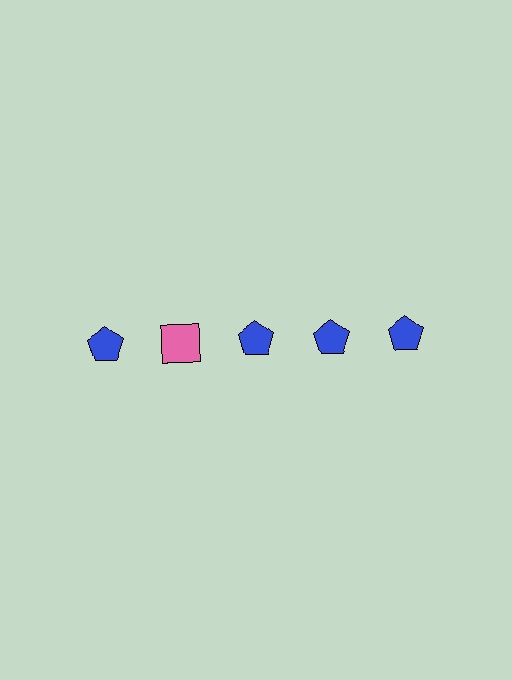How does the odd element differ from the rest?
It differs in both color (pink instead of blue) and shape (square instead of pentagon).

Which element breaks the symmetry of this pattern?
The pink square in the top row, second from left column breaks the symmetry. All other shapes are blue pentagons.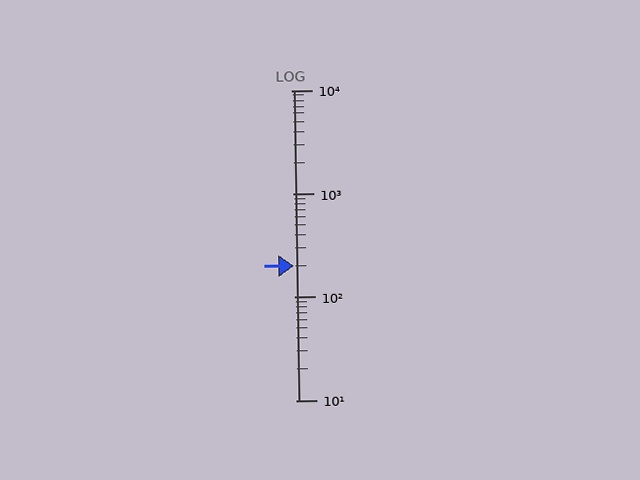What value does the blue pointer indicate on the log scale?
The pointer indicates approximately 200.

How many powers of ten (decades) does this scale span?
The scale spans 3 decades, from 10 to 10000.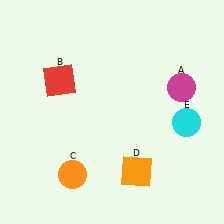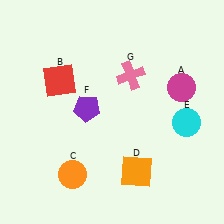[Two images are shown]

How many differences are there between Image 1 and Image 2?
There are 2 differences between the two images.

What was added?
A purple pentagon (F), a pink cross (G) were added in Image 2.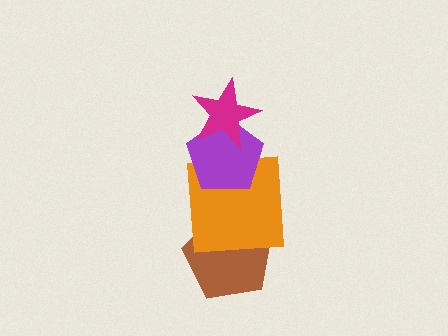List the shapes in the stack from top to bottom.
From top to bottom: the magenta star, the purple pentagon, the orange square, the brown pentagon.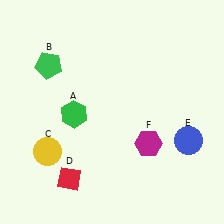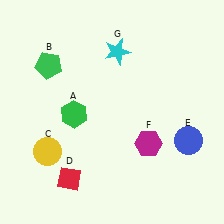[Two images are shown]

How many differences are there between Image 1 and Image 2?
There is 1 difference between the two images.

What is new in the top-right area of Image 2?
A cyan star (G) was added in the top-right area of Image 2.